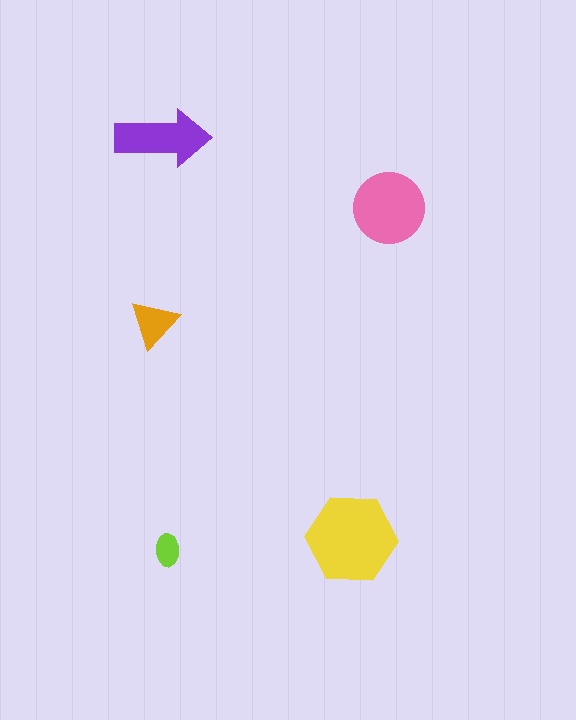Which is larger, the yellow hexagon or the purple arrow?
The yellow hexagon.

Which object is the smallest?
The lime ellipse.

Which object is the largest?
The yellow hexagon.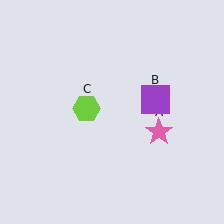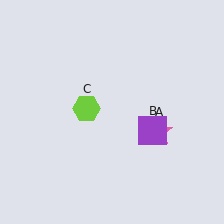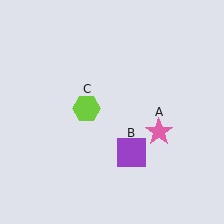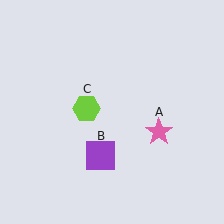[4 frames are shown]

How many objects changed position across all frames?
1 object changed position: purple square (object B).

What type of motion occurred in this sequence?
The purple square (object B) rotated clockwise around the center of the scene.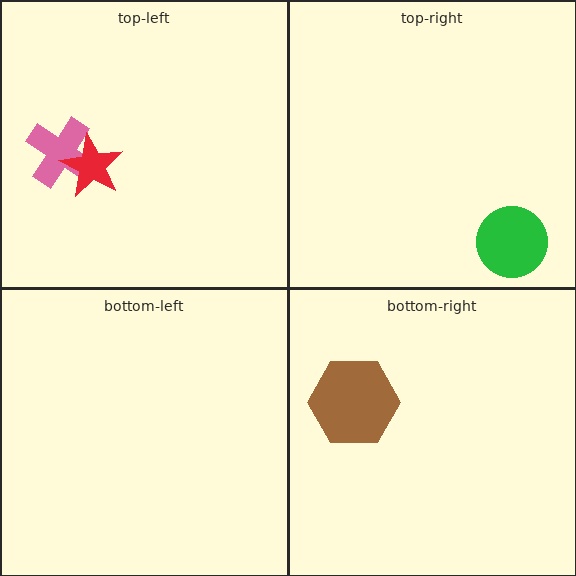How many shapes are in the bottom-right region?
1.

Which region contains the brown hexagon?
The bottom-right region.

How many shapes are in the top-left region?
2.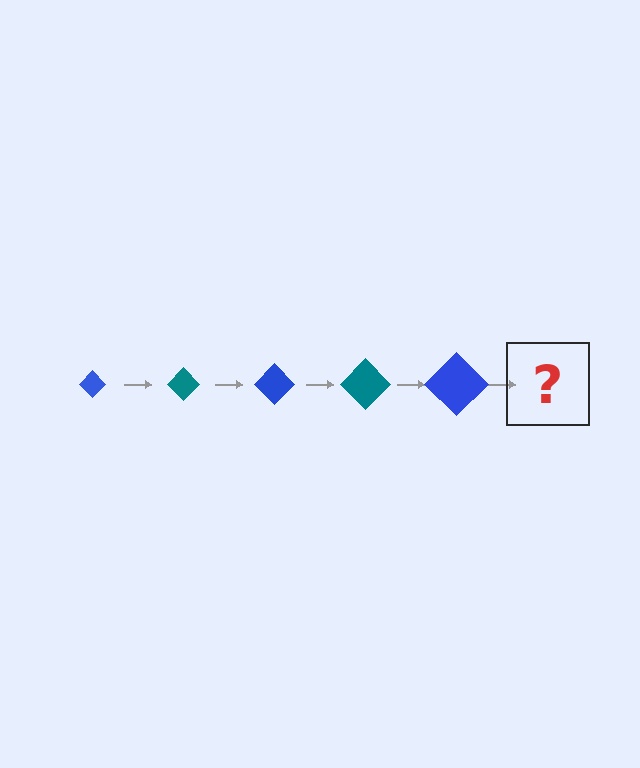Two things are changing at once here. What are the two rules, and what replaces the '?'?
The two rules are that the diamond grows larger each step and the color cycles through blue and teal. The '?' should be a teal diamond, larger than the previous one.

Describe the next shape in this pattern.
It should be a teal diamond, larger than the previous one.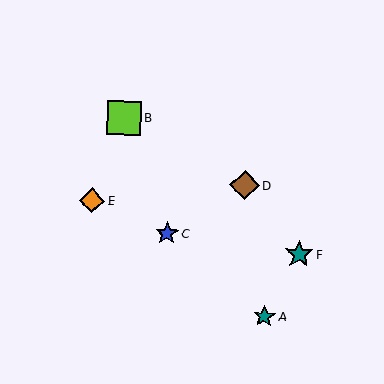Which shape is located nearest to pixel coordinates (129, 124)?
The lime square (labeled B) at (124, 118) is nearest to that location.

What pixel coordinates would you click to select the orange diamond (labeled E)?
Click at (92, 201) to select the orange diamond E.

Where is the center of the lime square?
The center of the lime square is at (124, 118).